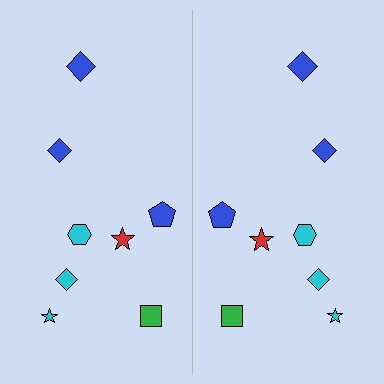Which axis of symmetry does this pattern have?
The pattern has a vertical axis of symmetry running through the center of the image.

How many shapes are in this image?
There are 16 shapes in this image.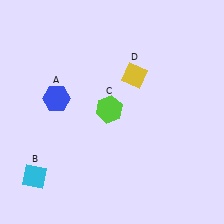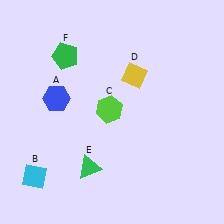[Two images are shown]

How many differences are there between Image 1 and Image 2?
There are 2 differences between the two images.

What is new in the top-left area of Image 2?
A green pentagon (F) was added in the top-left area of Image 2.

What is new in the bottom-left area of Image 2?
A green triangle (E) was added in the bottom-left area of Image 2.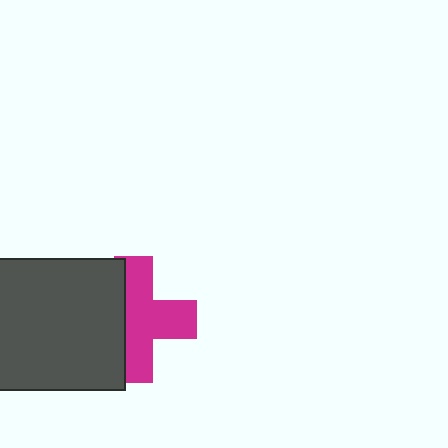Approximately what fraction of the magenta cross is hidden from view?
Roughly 38% of the magenta cross is hidden behind the dark gray rectangle.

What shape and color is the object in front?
The object in front is a dark gray rectangle.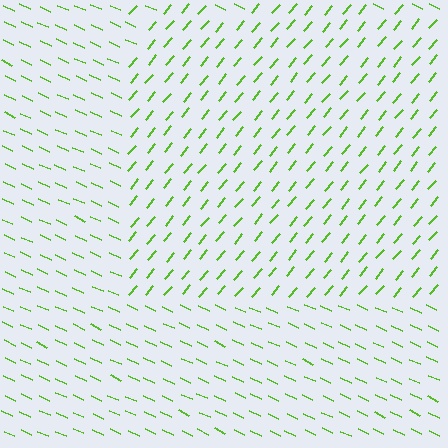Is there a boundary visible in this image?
Yes, there is a texture boundary formed by a change in line orientation.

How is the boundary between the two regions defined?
The boundary is defined purely by a change in line orientation (approximately 75 degrees difference). All lines are the same color and thickness.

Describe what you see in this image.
The image is filled with small lime line segments. A rectangle region in the image has lines oriented differently from the surrounding lines, creating a visible texture boundary.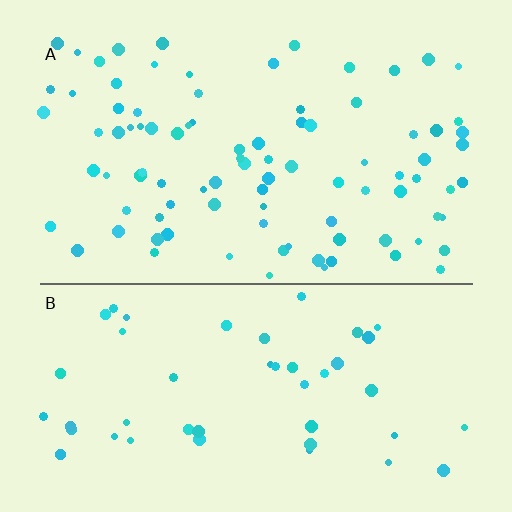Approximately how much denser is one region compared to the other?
Approximately 1.9× — region A over region B.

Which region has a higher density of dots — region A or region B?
A (the top).